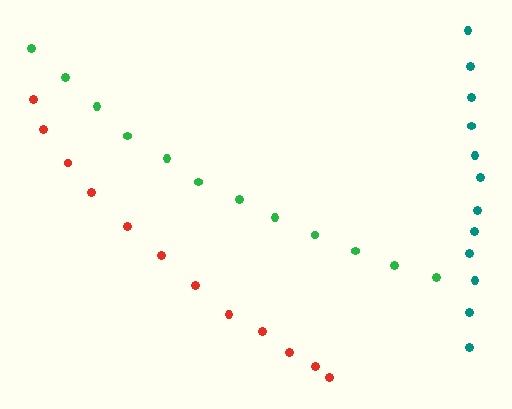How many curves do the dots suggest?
There are 3 distinct paths.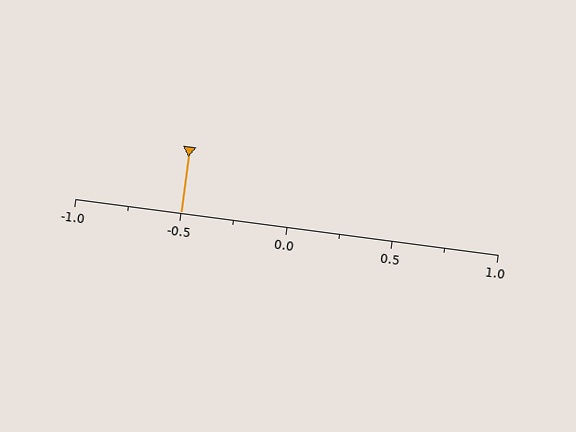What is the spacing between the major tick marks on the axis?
The major ticks are spaced 0.5 apart.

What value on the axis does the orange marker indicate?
The marker indicates approximately -0.5.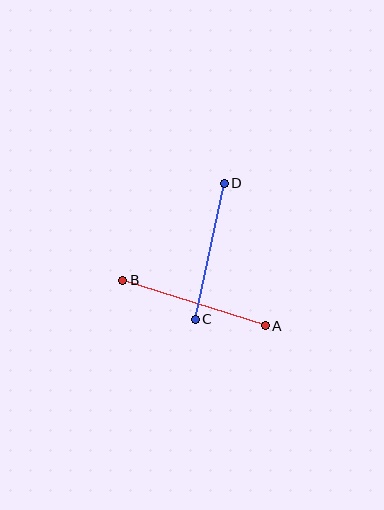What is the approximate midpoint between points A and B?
The midpoint is at approximately (194, 303) pixels.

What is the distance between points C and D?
The distance is approximately 139 pixels.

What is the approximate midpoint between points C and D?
The midpoint is at approximately (210, 251) pixels.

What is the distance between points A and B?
The distance is approximately 149 pixels.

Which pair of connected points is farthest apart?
Points A and B are farthest apart.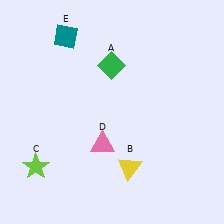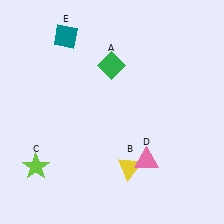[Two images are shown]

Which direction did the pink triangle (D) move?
The pink triangle (D) moved right.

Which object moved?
The pink triangle (D) moved right.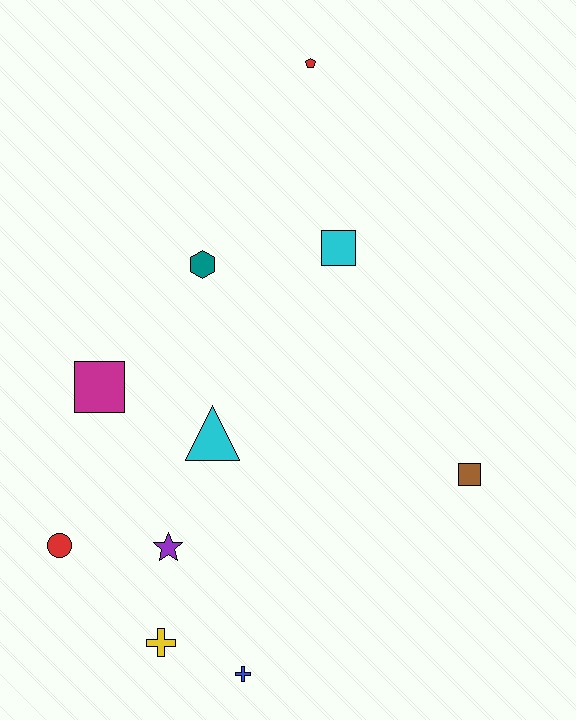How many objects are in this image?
There are 10 objects.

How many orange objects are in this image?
There are no orange objects.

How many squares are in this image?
There are 3 squares.